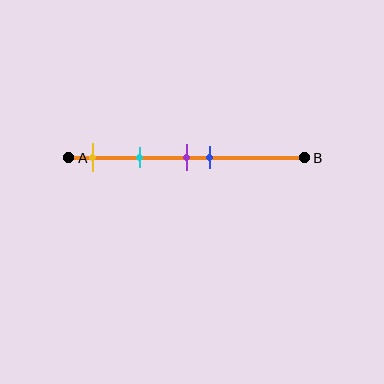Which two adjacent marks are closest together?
The purple and blue marks are the closest adjacent pair.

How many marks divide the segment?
There are 4 marks dividing the segment.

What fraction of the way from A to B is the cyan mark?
The cyan mark is approximately 30% (0.3) of the way from A to B.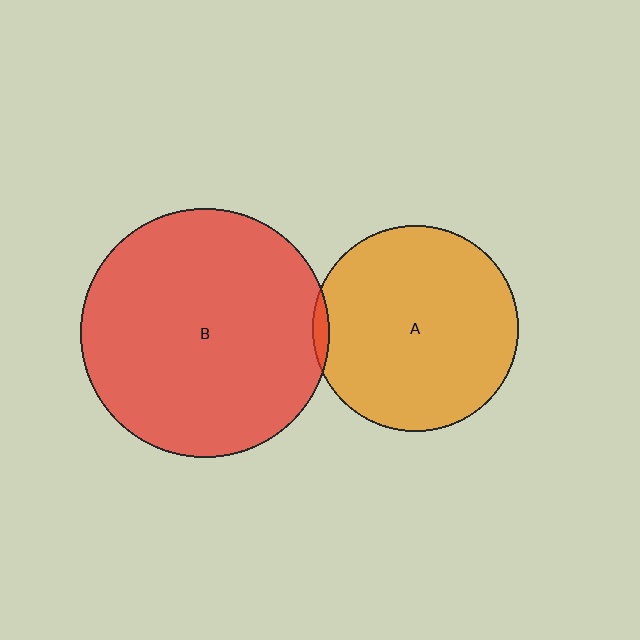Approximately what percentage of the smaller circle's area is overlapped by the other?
Approximately 5%.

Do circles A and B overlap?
Yes.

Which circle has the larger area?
Circle B (red).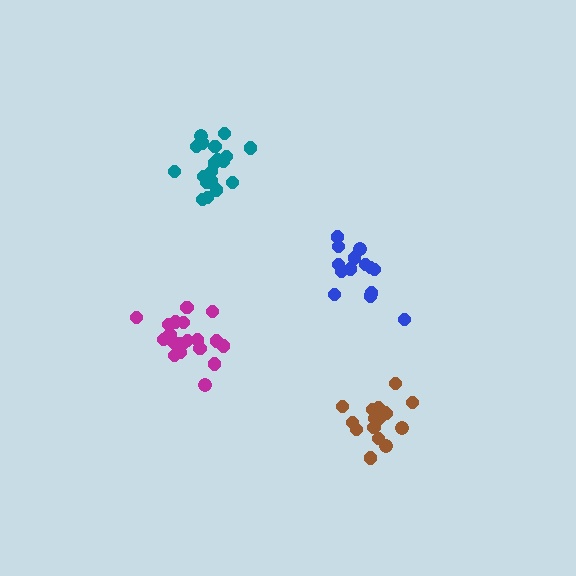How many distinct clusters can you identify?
There are 4 distinct clusters.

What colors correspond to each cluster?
The clusters are colored: brown, teal, blue, magenta.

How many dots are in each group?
Group 1: 16 dots, Group 2: 19 dots, Group 3: 14 dots, Group 4: 20 dots (69 total).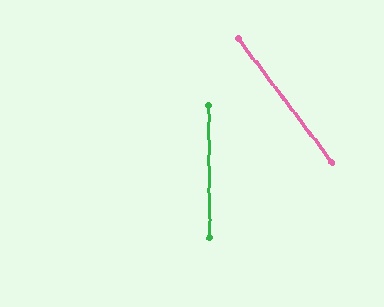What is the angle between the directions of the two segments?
Approximately 37 degrees.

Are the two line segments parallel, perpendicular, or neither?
Neither parallel nor perpendicular — they differ by about 37°.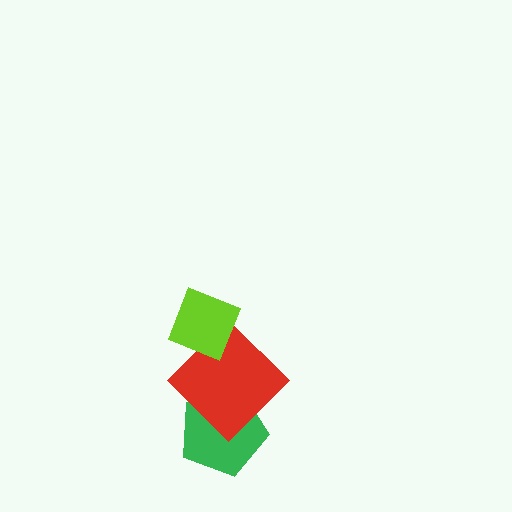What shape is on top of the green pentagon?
The red diamond is on top of the green pentagon.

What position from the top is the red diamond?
The red diamond is 2nd from the top.